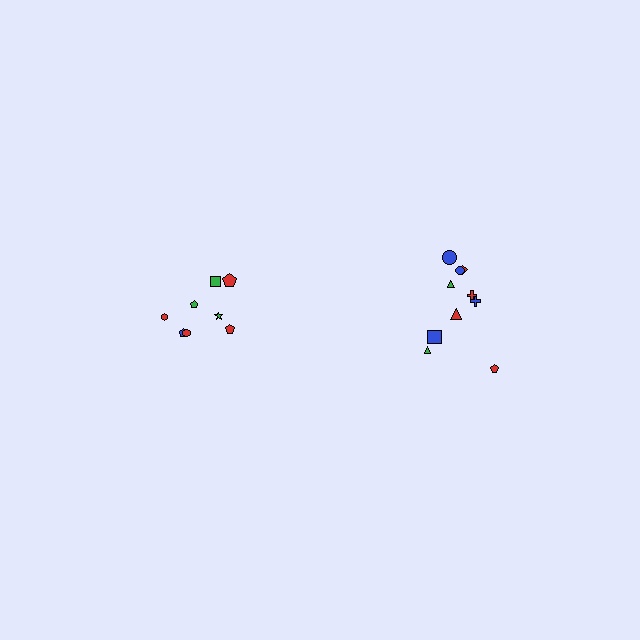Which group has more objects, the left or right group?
The right group.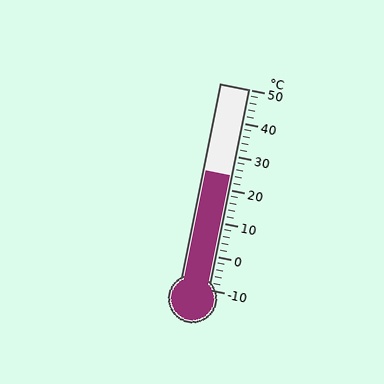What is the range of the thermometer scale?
The thermometer scale ranges from -10°C to 50°C.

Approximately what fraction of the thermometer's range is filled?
The thermometer is filled to approximately 55% of its range.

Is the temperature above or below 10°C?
The temperature is above 10°C.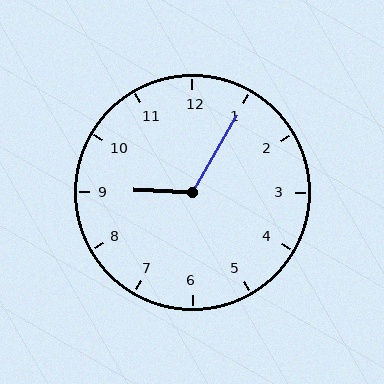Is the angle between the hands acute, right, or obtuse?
It is obtuse.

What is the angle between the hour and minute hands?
Approximately 118 degrees.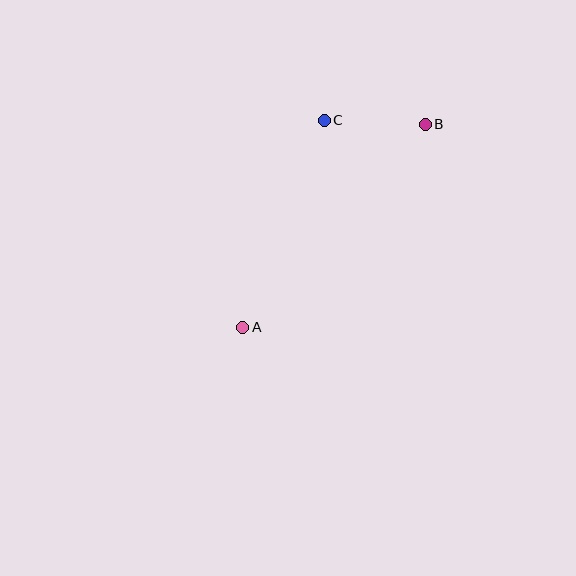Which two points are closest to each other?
Points B and C are closest to each other.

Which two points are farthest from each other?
Points A and B are farthest from each other.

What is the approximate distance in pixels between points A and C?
The distance between A and C is approximately 222 pixels.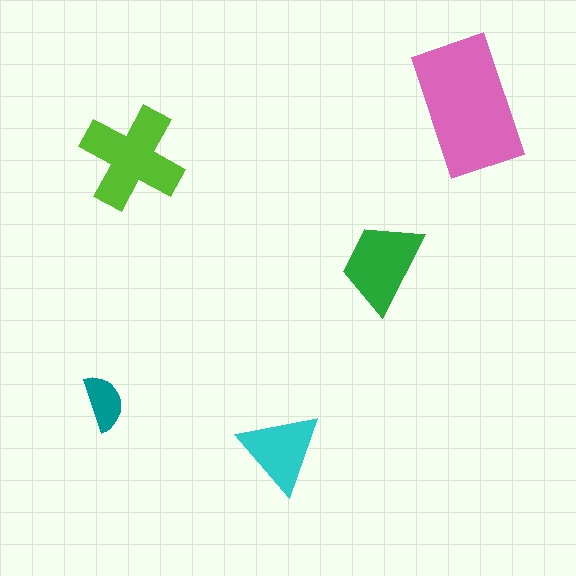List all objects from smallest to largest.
The teal semicircle, the cyan triangle, the green trapezoid, the lime cross, the pink rectangle.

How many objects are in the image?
There are 5 objects in the image.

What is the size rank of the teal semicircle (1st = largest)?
5th.